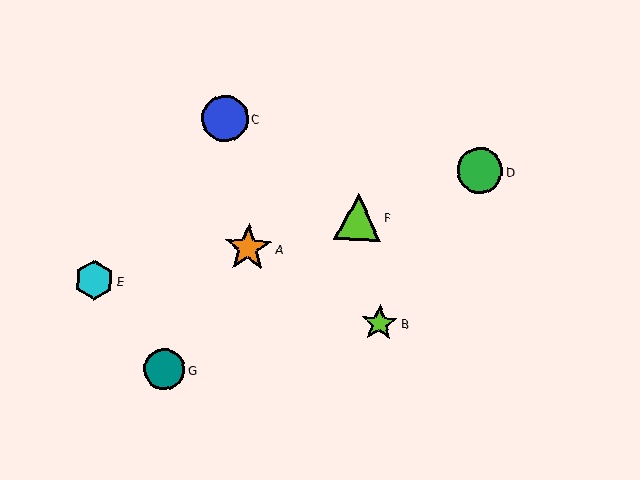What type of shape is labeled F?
Shape F is a lime triangle.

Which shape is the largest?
The orange star (labeled A) is the largest.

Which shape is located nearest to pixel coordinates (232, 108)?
The blue circle (labeled C) at (225, 118) is nearest to that location.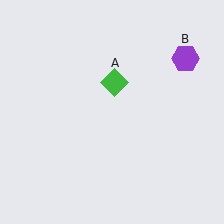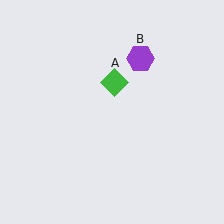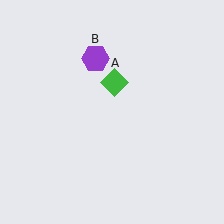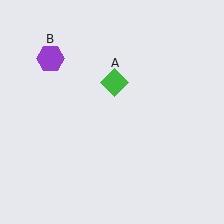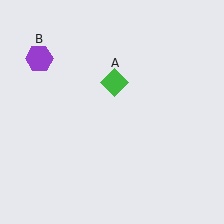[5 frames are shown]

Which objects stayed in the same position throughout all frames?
Green diamond (object A) remained stationary.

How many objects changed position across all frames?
1 object changed position: purple hexagon (object B).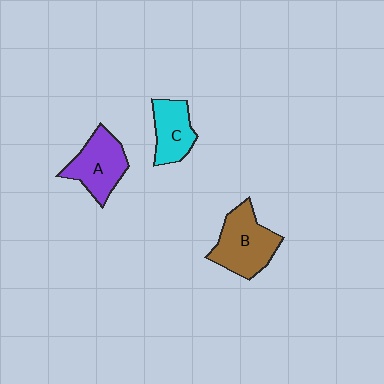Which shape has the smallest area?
Shape C (cyan).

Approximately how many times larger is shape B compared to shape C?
Approximately 1.5 times.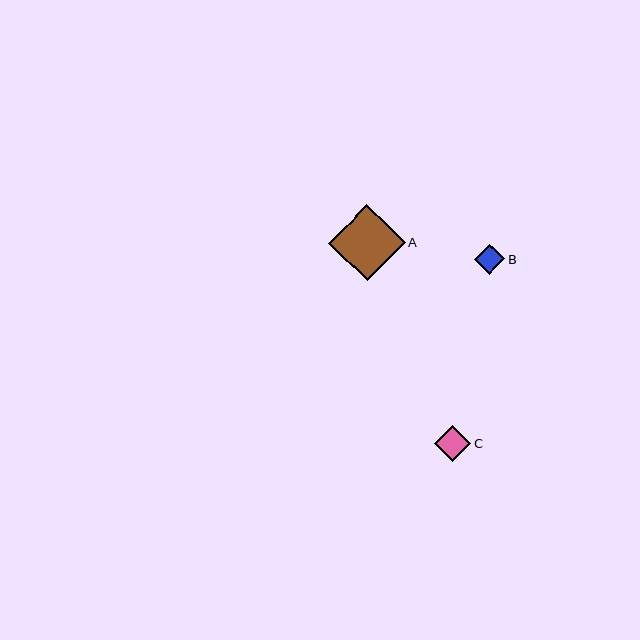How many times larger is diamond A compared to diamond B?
Diamond A is approximately 2.6 times the size of diamond B.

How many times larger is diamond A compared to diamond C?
Diamond A is approximately 2.1 times the size of diamond C.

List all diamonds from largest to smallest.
From largest to smallest: A, C, B.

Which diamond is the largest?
Diamond A is the largest with a size of approximately 76 pixels.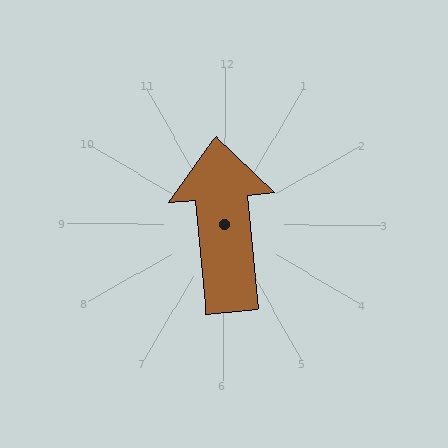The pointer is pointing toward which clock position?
Roughly 12 o'clock.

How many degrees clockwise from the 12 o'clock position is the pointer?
Approximately 354 degrees.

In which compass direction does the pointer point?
North.